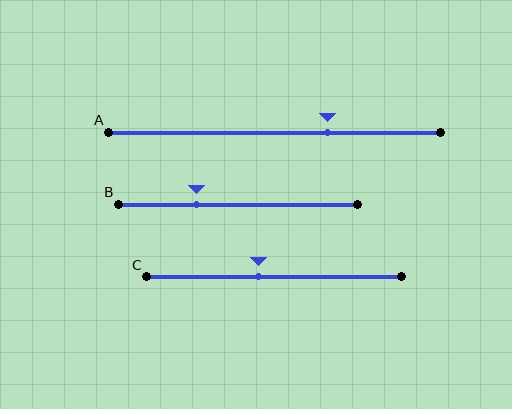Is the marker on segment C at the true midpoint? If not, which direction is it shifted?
No, the marker on segment C is shifted to the left by about 6% of the segment length.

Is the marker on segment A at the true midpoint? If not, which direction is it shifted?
No, the marker on segment A is shifted to the right by about 16% of the segment length.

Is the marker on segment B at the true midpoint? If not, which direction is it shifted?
No, the marker on segment B is shifted to the left by about 17% of the segment length.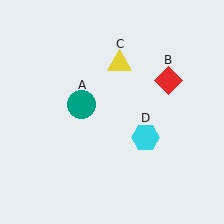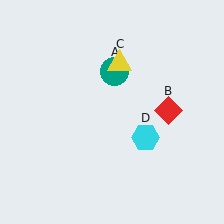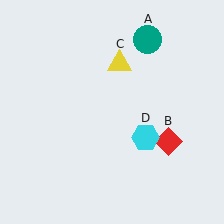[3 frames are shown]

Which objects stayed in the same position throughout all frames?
Yellow triangle (object C) and cyan hexagon (object D) remained stationary.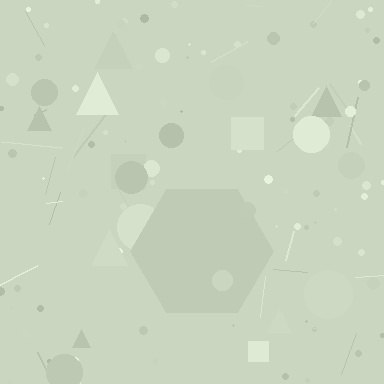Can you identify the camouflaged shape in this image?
The camouflaged shape is a hexagon.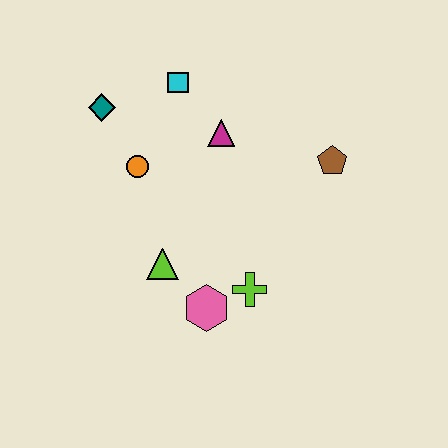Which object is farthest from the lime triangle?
The brown pentagon is farthest from the lime triangle.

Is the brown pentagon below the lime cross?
No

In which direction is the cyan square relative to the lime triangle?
The cyan square is above the lime triangle.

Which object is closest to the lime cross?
The pink hexagon is closest to the lime cross.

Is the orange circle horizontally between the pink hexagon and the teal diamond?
Yes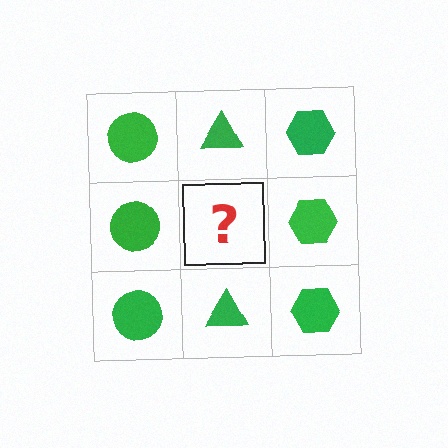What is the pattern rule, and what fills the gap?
The rule is that each column has a consistent shape. The gap should be filled with a green triangle.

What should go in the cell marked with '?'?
The missing cell should contain a green triangle.